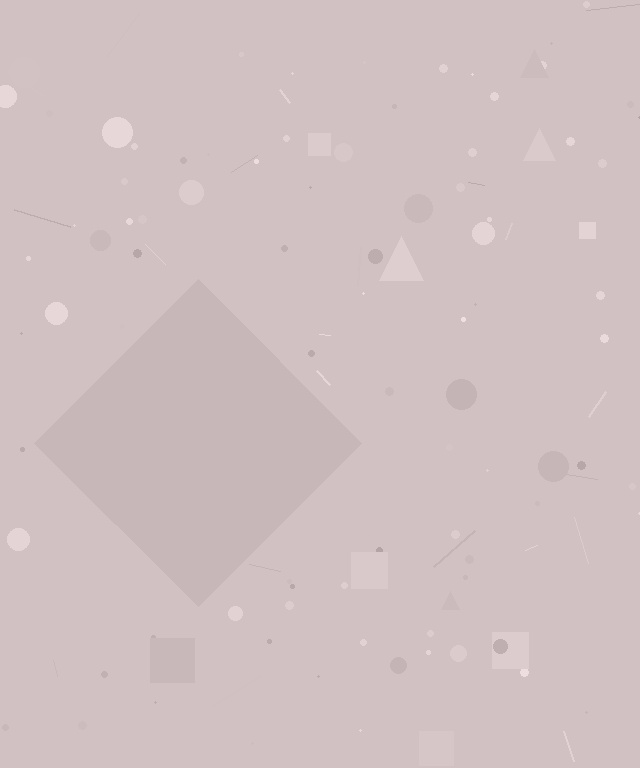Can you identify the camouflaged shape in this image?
The camouflaged shape is a diamond.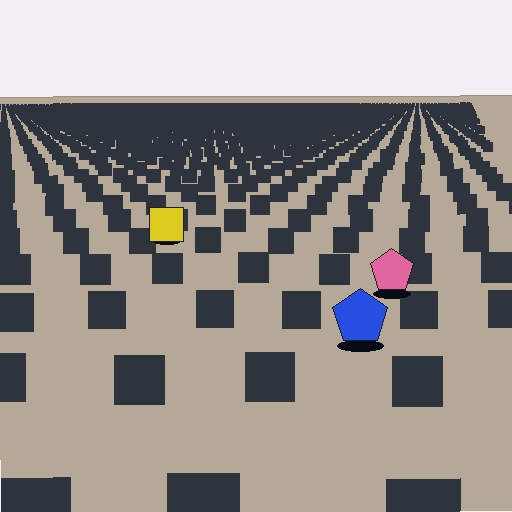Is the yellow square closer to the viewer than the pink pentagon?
No. The pink pentagon is closer — you can tell from the texture gradient: the ground texture is coarser near it.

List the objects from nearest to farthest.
From nearest to farthest: the blue pentagon, the pink pentagon, the yellow square.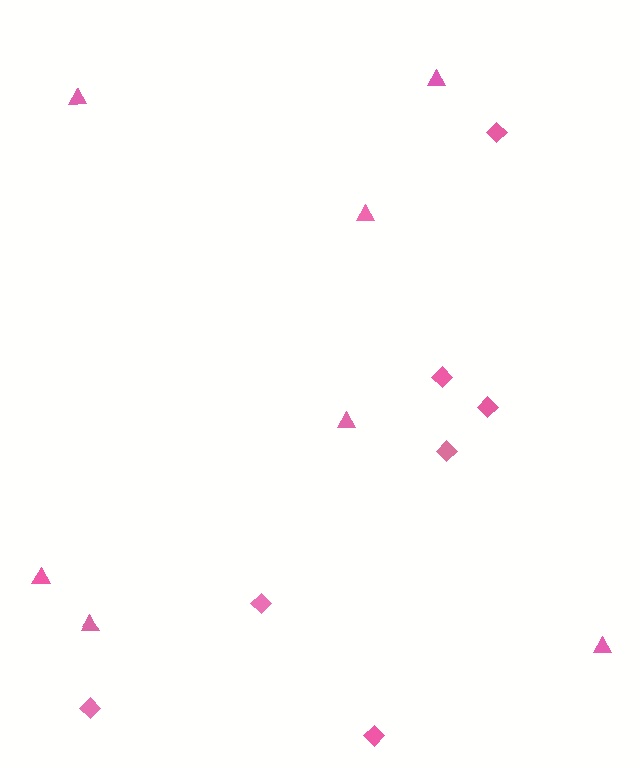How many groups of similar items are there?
There are 2 groups: one group of diamonds (7) and one group of triangles (7).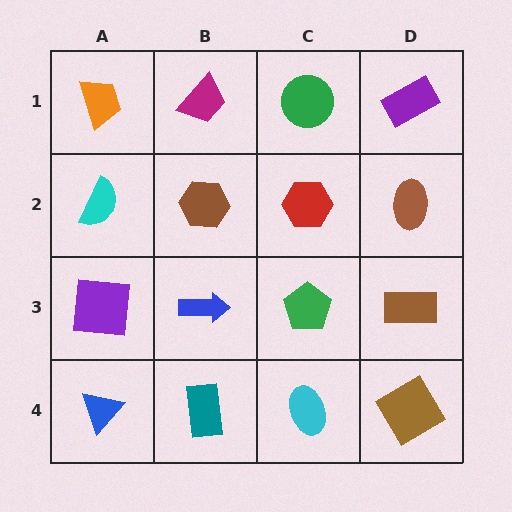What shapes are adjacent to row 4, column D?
A brown rectangle (row 3, column D), a cyan ellipse (row 4, column C).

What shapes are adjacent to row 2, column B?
A magenta trapezoid (row 1, column B), a blue arrow (row 3, column B), a cyan semicircle (row 2, column A), a red hexagon (row 2, column C).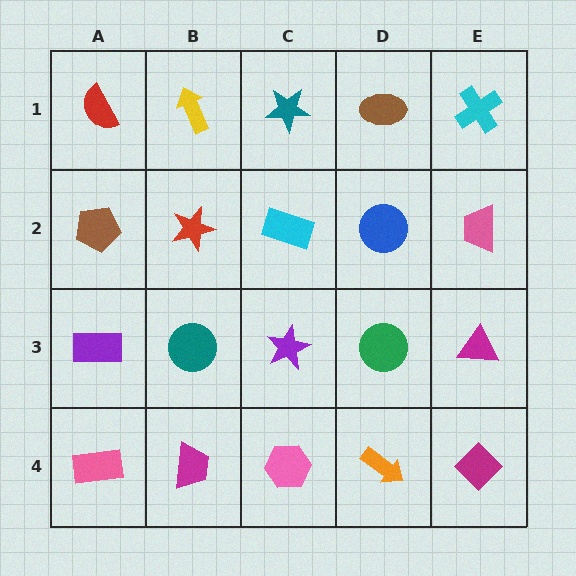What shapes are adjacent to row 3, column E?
A pink trapezoid (row 2, column E), a magenta diamond (row 4, column E), a green circle (row 3, column D).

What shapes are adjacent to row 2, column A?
A red semicircle (row 1, column A), a purple rectangle (row 3, column A), a red star (row 2, column B).